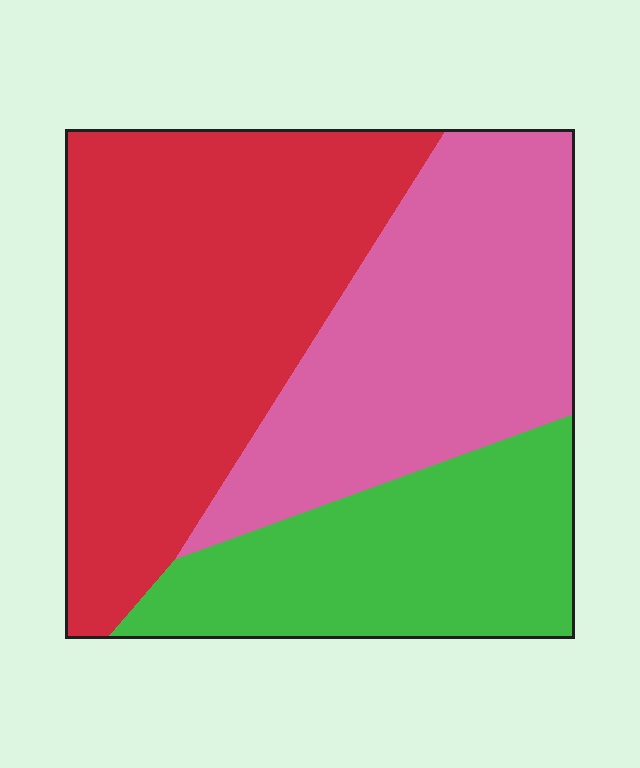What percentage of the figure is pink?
Pink covers around 35% of the figure.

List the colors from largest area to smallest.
From largest to smallest: red, pink, green.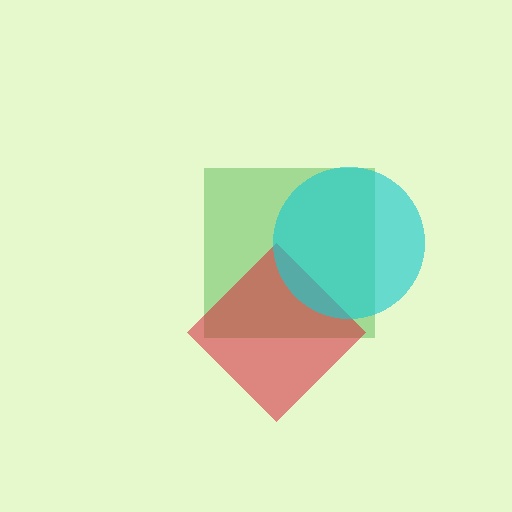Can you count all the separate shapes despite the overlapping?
Yes, there are 3 separate shapes.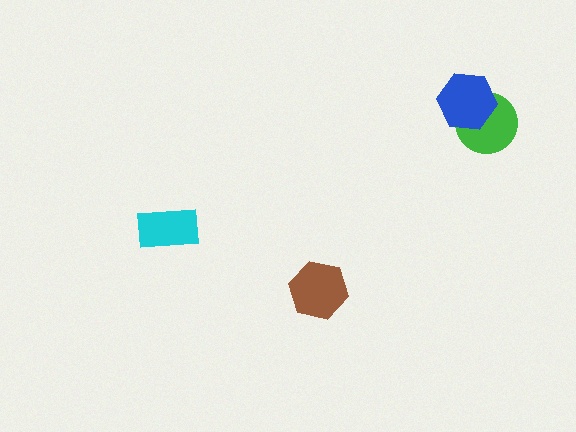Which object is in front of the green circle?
The blue hexagon is in front of the green circle.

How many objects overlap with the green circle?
1 object overlaps with the green circle.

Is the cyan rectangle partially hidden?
No, no other shape covers it.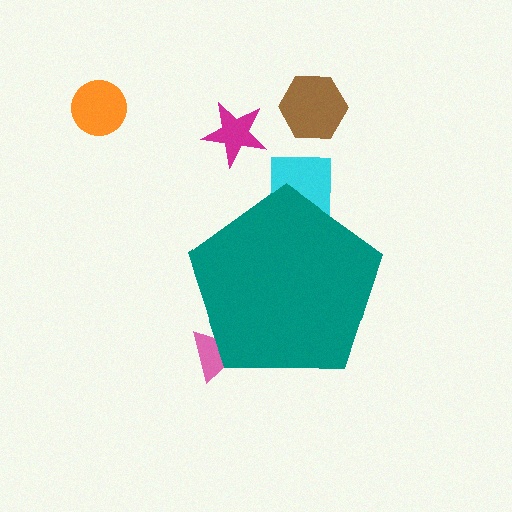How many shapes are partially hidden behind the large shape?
2 shapes are partially hidden.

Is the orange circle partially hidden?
No, the orange circle is fully visible.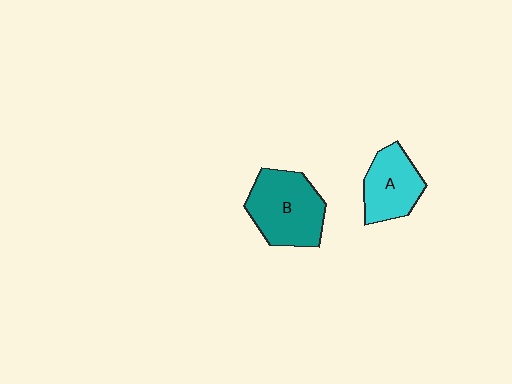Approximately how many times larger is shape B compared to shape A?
Approximately 1.4 times.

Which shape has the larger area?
Shape B (teal).